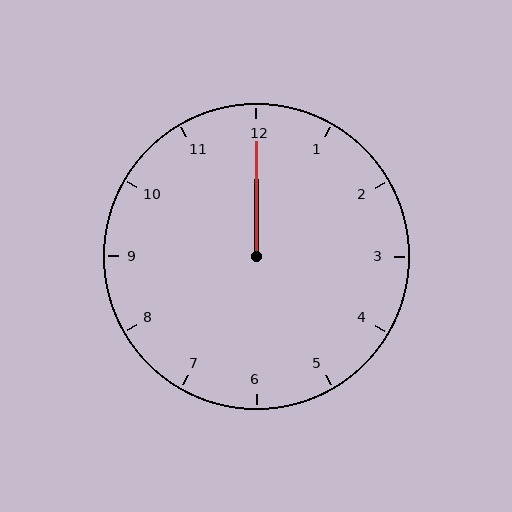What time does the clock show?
12:00.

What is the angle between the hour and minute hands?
Approximately 0 degrees.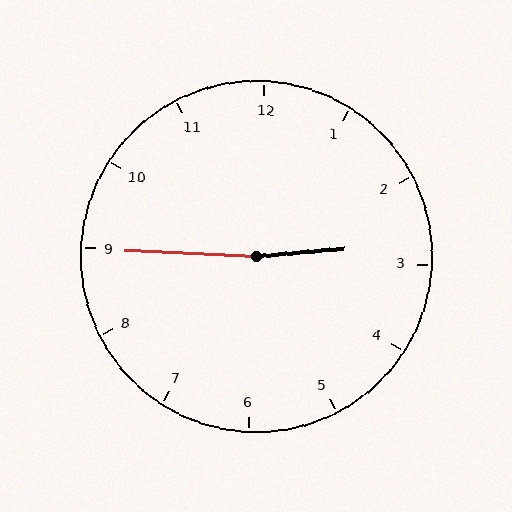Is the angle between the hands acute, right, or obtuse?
It is obtuse.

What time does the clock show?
2:45.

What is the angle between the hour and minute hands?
Approximately 172 degrees.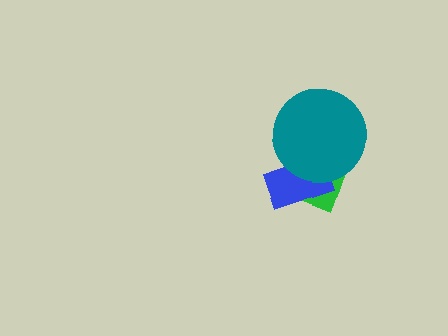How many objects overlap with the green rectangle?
2 objects overlap with the green rectangle.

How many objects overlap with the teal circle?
2 objects overlap with the teal circle.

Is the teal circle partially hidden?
No, no other shape covers it.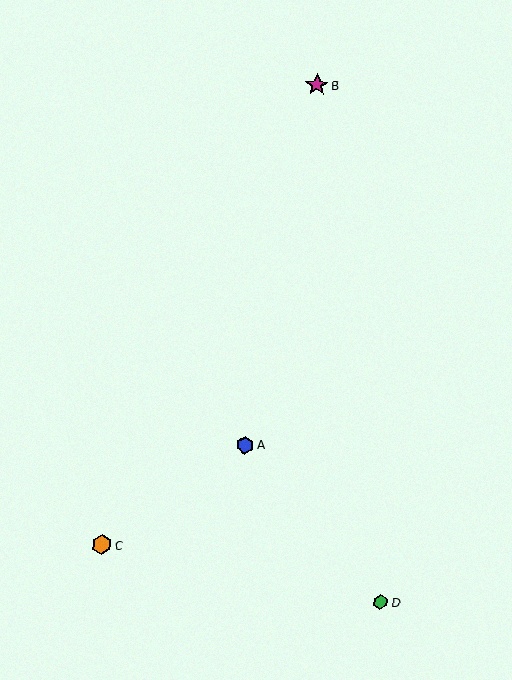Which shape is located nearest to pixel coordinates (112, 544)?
The orange hexagon (labeled C) at (102, 545) is nearest to that location.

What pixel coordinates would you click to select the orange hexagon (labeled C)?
Click at (102, 545) to select the orange hexagon C.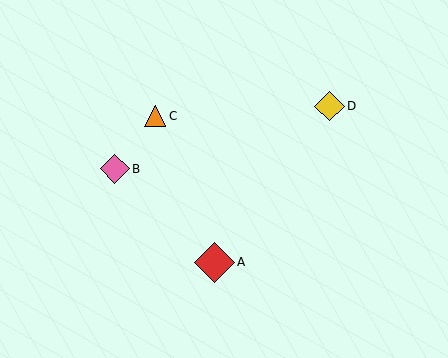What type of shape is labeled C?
Shape C is an orange triangle.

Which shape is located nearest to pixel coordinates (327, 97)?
The yellow diamond (labeled D) at (329, 106) is nearest to that location.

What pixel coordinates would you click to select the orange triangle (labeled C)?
Click at (155, 116) to select the orange triangle C.